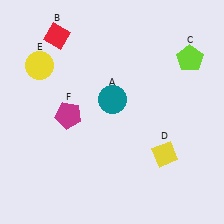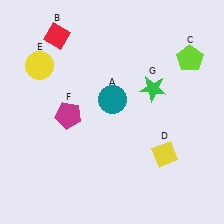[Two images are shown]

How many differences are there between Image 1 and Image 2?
There is 1 difference between the two images.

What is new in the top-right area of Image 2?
A green star (G) was added in the top-right area of Image 2.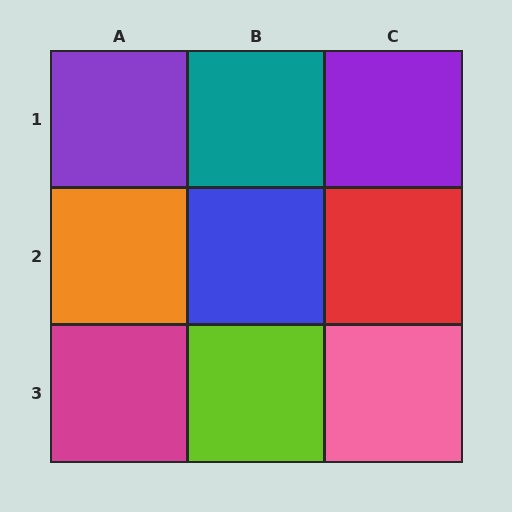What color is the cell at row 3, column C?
Pink.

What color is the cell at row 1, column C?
Purple.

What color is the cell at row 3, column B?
Lime.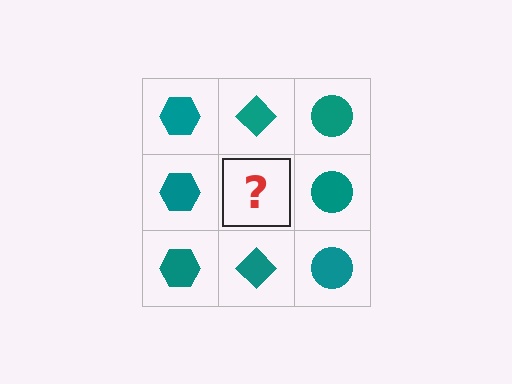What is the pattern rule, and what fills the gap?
The rule is that each column has a consistent shape. The gap should be filled with a teal diamond.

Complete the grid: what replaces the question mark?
The question mark should be replaced with a teal diamond.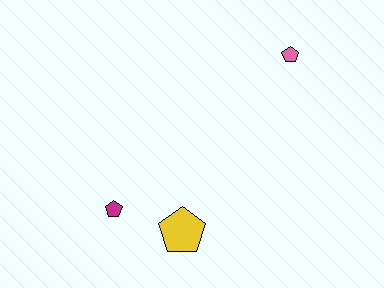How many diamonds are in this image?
There are no diamonds.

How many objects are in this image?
There are 3 objects.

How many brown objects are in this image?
There are no brown objects.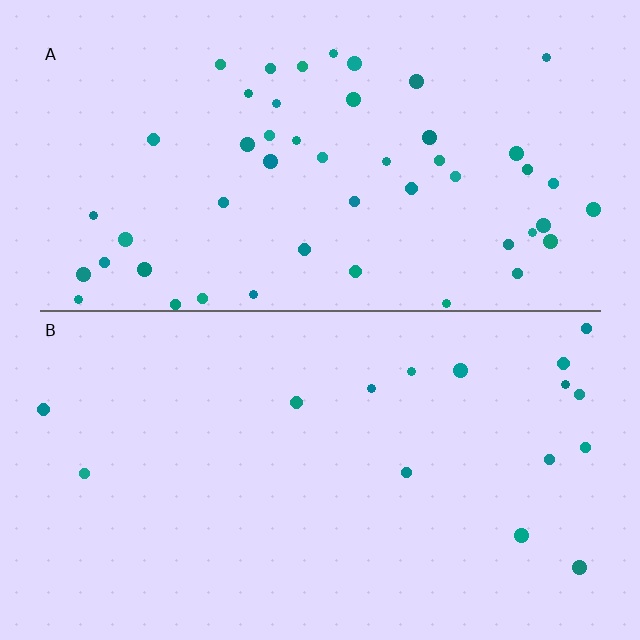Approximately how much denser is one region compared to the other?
Approximately 3.1× — region A over region B.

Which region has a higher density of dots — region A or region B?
A (the top).